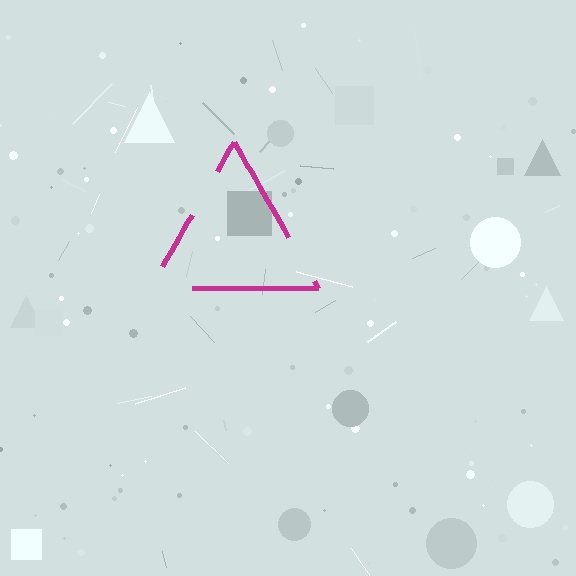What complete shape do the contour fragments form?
The contour fragments form a triangle.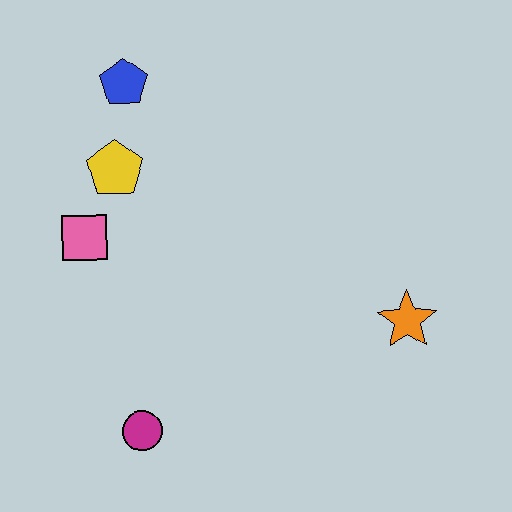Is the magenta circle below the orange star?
Yes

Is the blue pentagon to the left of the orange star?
Yes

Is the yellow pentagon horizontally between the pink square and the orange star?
Yes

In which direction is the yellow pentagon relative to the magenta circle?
The yellow pentagon is above the magenta circle.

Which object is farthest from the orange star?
The blue pentagon is farthest from the orange star.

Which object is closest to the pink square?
The yellow pentagon is closest to the pink square.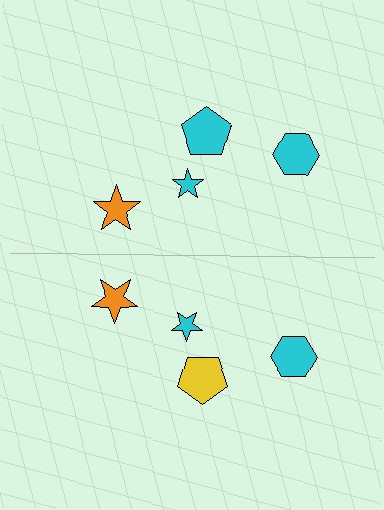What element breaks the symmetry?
The yellow pentagon on the bottom side breaks the symmetry — its mirror counterpart is cyan.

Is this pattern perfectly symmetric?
No, the pattern is not perfectly symmetric. The yellow pentagon on the bottom side breaks the symmetry — its mirror counterpart is cyan.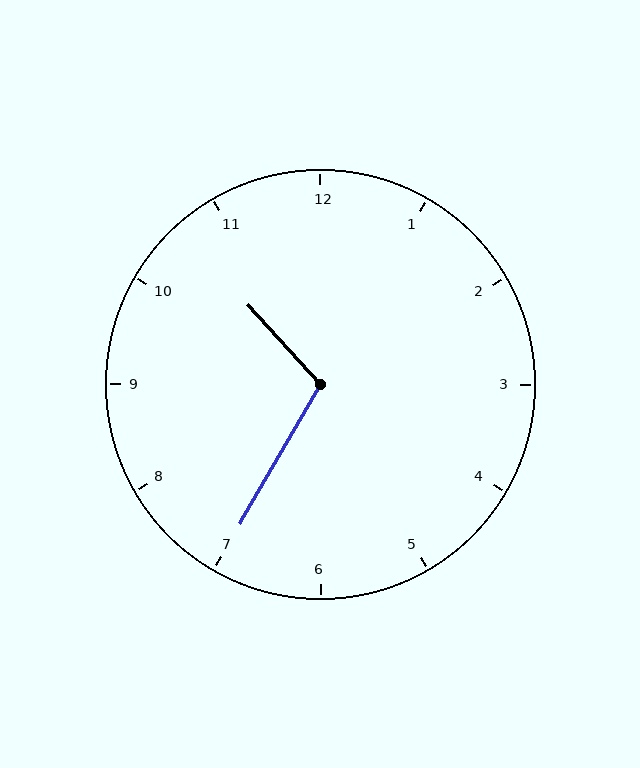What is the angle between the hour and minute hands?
Approximately 108 degrees.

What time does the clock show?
10:35.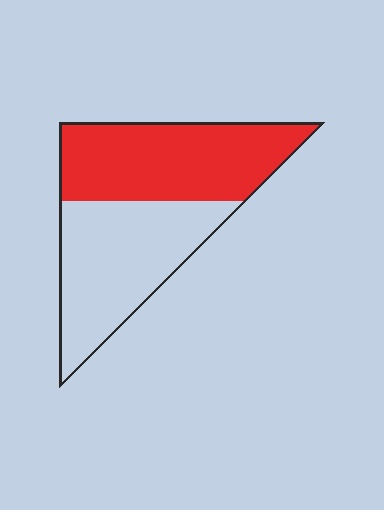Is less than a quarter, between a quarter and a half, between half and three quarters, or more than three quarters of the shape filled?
Between half and three quarters.